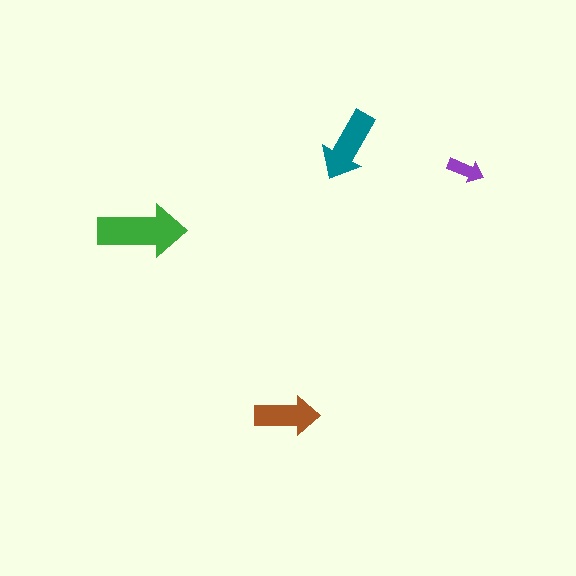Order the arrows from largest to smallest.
the green one, the teal one, the brown one, the purple one.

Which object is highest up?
The teal arrow is topmost.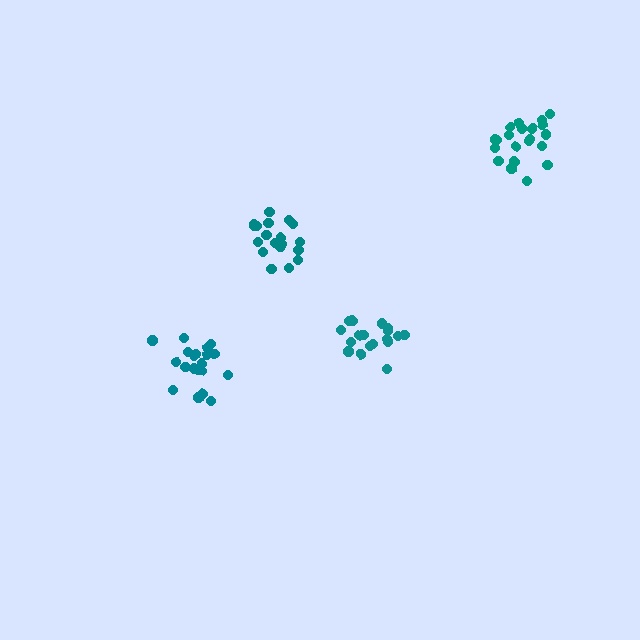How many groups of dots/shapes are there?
There are 4 groups.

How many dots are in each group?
Group 1: 20 dots, Group 2: 21 dots, Group 3: 20 dots, Group 4: 21 dots (82 total).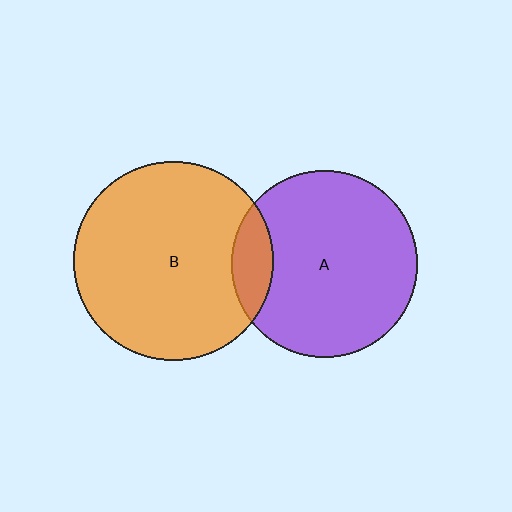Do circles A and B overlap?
Yes.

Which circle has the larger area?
Circle B (orange).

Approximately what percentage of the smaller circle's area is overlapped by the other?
Approximately 15%.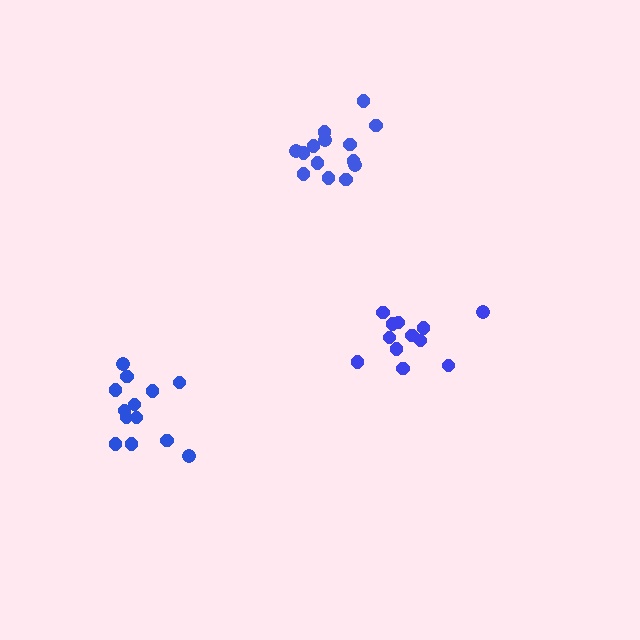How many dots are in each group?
Group 1: 14 dots, Group 2: 12 dots, Group 3: 13 dots (39 total).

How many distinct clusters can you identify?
There are 3 distinct clusters.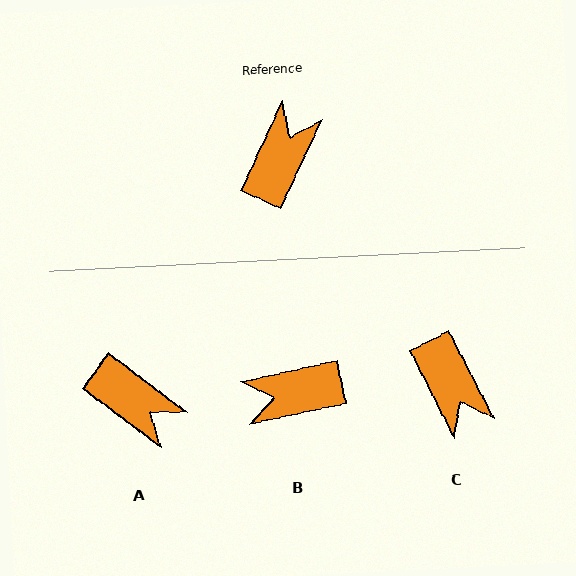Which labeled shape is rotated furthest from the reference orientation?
C, about 128 degrees away.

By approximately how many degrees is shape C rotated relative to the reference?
Approximately 128 degrees clockwise.